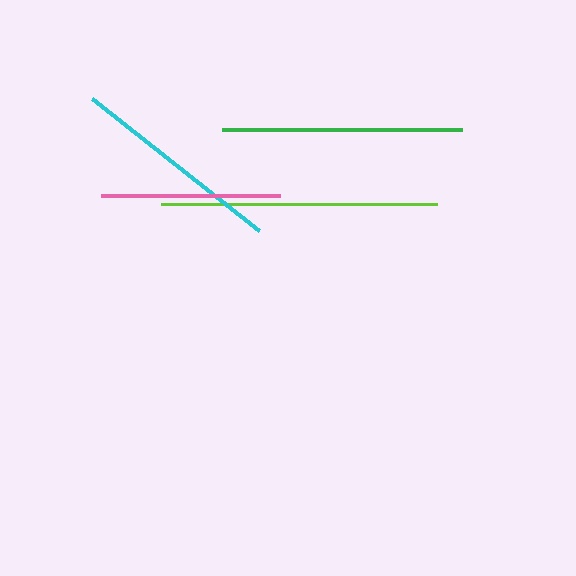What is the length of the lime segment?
The lime segment is approximately 276 pixels long.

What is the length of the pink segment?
The pink segment is approximately 179 pixels long.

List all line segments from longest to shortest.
From longest to shortest: lime, green, cyan, pink.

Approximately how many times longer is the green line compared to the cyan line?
The green line is approximately 1.1 times the length of the cyan line.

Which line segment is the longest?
The lime line is the longest at approximately 276 pixels.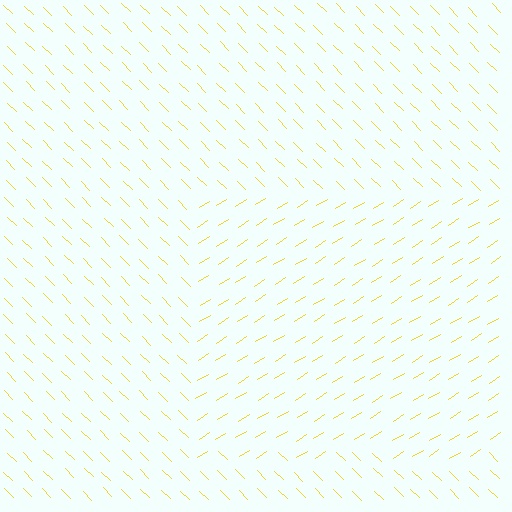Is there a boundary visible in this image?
Yes, there is a texture boundary formed by a change in line orientation.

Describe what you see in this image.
The image is filled with small yellow line segments. A rectangle region in the image has lines oriented differently from the surrounding lines, creating a visible texture boundary.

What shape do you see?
I see a rectangle.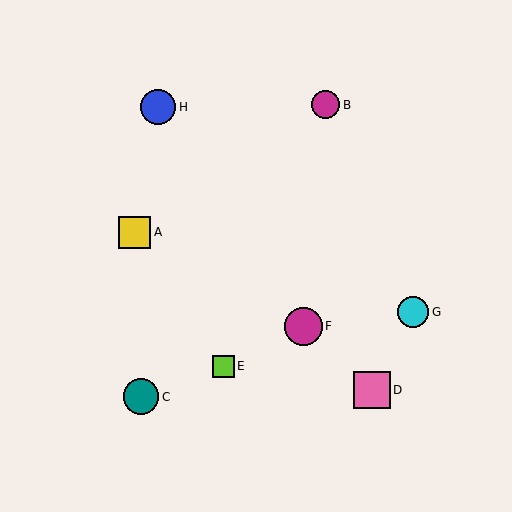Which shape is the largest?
The magenta circle (labeled F) is the largest.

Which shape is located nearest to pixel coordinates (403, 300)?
The cyan circle (labeled G) at (413, 312) is nearest to that location.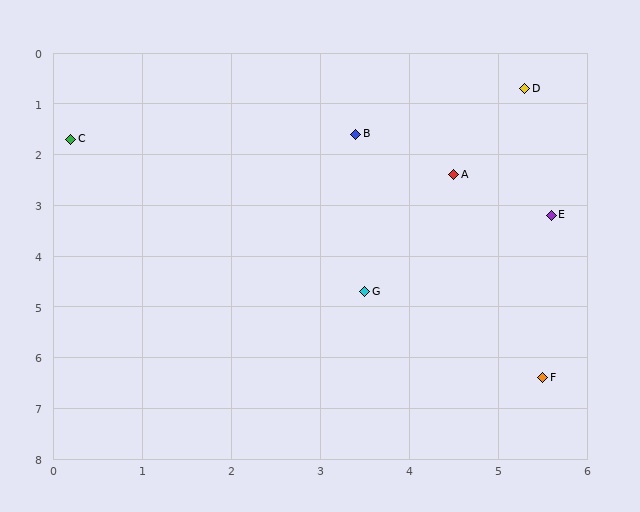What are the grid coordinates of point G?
Point G is at approximately (3.5, 4.7).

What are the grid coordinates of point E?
Point E is at approximately (5.6, 3.2).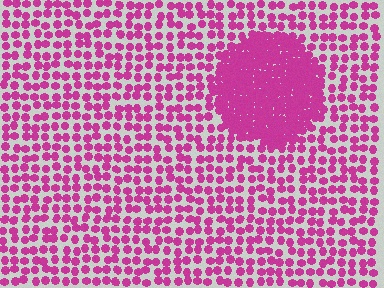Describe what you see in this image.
The image contains small magenta elements arranged at two different densities. A circle-shaped region is visible where the elements are more densely packed than the surrounding area.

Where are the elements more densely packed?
The elements are more densely packed inside the circle boundary.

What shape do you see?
I see a circle.